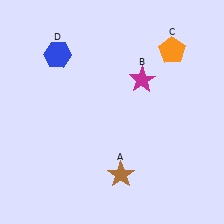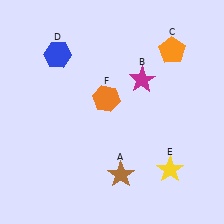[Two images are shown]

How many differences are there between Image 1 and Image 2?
There are 2 differences between the two images.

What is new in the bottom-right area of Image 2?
A yellow star (E) was added in the bottom-right area of Image 2.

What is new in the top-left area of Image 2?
An orange hexagon (F) was added in the top-left area of Image 2.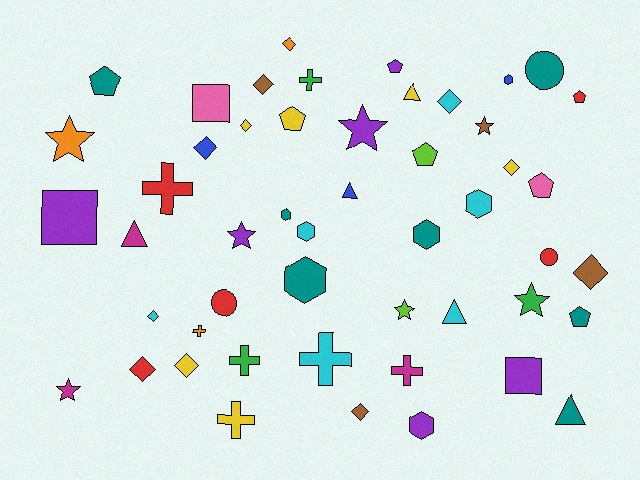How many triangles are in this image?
There are 5 triangles.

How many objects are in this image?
There are 50 objects.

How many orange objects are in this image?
There are 3 orange objects.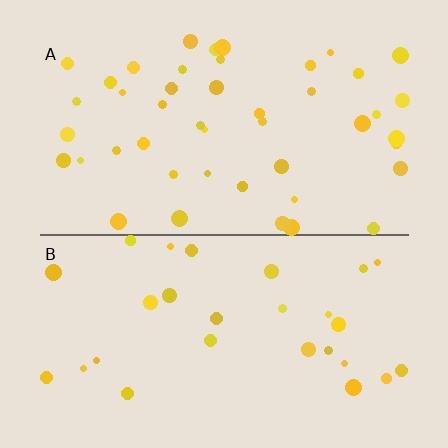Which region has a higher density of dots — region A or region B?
A (the top).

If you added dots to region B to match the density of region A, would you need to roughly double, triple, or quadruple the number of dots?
Approximately double.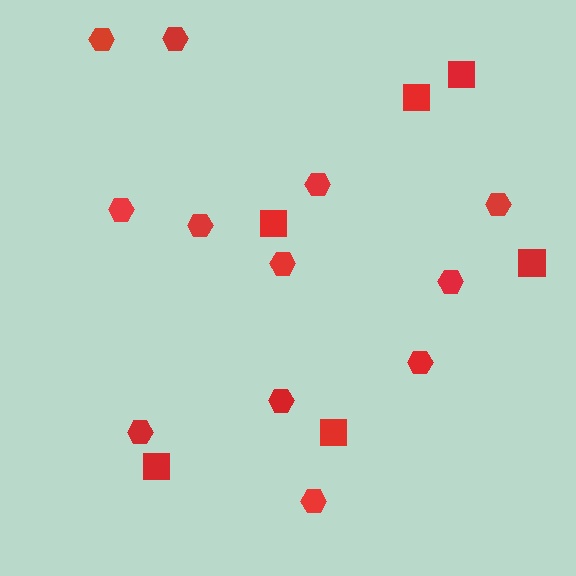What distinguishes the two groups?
There are 2 groups: one group of hexagons (12) and one group of squares (6).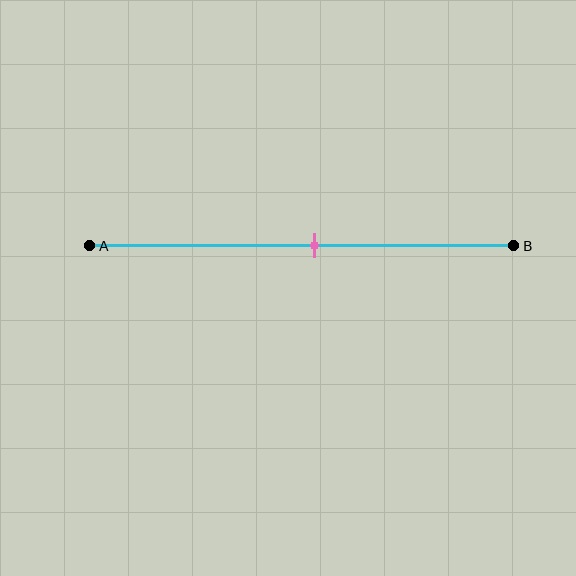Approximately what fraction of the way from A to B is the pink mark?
The pink mark is approximately 55% of the way from A to B.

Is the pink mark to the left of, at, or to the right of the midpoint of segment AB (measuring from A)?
The pink mark is to the right of the midpoint of segment AB.